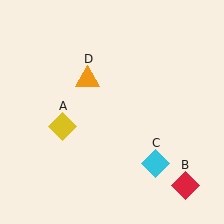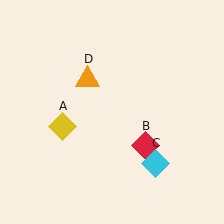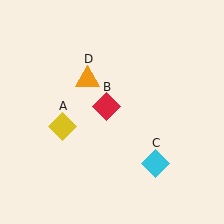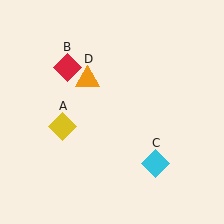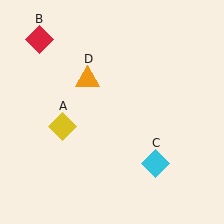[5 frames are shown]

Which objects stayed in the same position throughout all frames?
Yellow diamond (object A) and cyan diamond (object C) and orange triangle (object D) remained stationary.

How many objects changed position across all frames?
1 object changed position: red diamond (object B).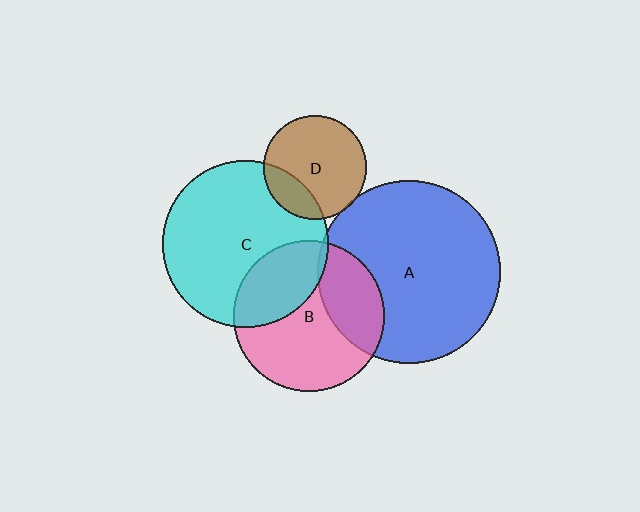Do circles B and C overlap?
Yes.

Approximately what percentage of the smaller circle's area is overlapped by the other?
Approximately 30%.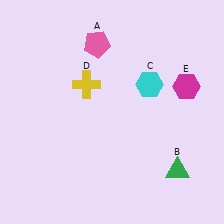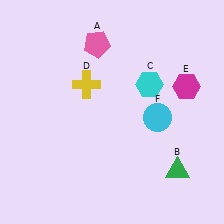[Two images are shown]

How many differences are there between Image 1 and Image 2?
There is 1 difference between the two images.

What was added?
A cyan circle (F) was added in Image 2.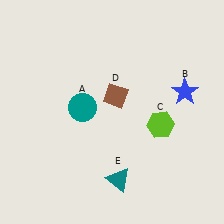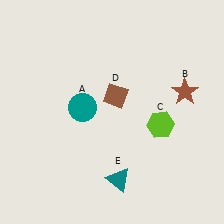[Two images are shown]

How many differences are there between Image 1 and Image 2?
There is 1 difference between the two images.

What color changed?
The star (B) changed from blue in Image 1 to brown in Image 2.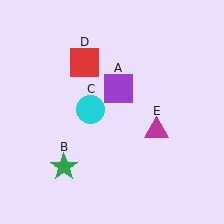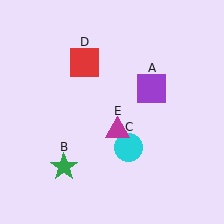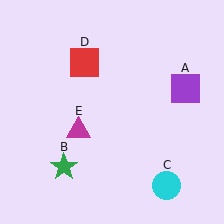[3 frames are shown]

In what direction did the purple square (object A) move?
The purple square (object A) moved right.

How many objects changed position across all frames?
3 objects changed position: purple square (object A), cyan circle (object C), magenta triangle (object E).